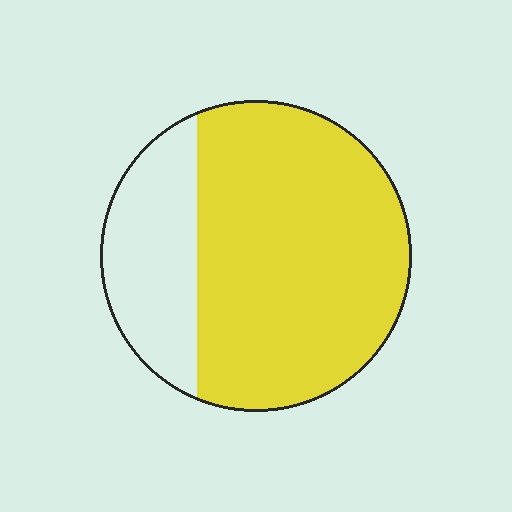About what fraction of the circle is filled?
About three quarters (3/4).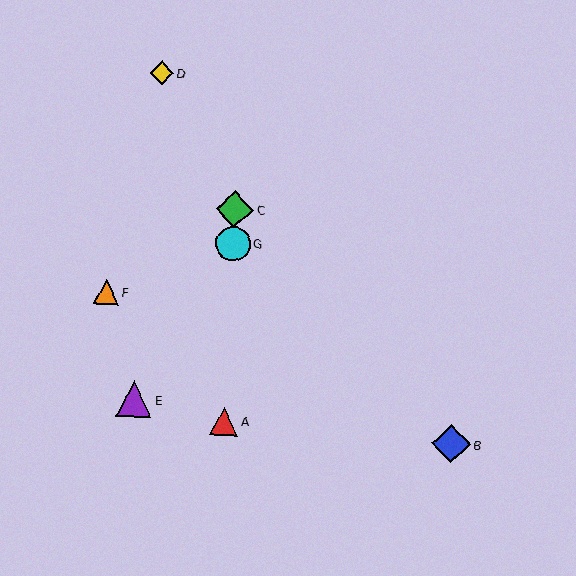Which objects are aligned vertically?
Objects A, C, G are aligned vertically.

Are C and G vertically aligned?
Yes, both are at x≈235.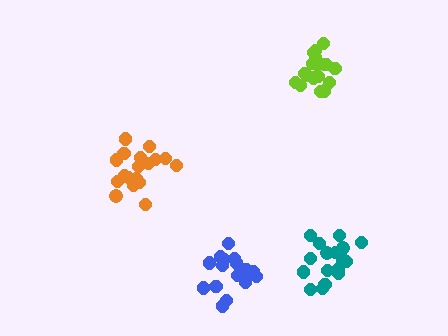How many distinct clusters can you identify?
There are 4 distinct clusters.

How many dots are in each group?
Group 1: 18 dots, Group 2: 17 dots, Group 3: 18 dots, Group 4: 18 dots (71 total).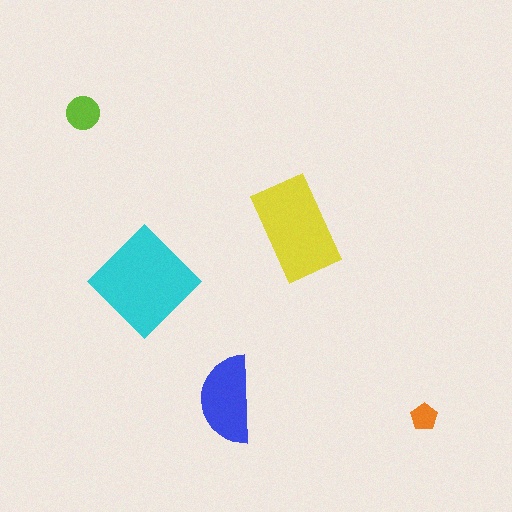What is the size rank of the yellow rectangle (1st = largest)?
2nd.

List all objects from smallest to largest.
The orange pentagon, the lime circle, the blue semicircle, the yellow rectangle, the cyan diamond.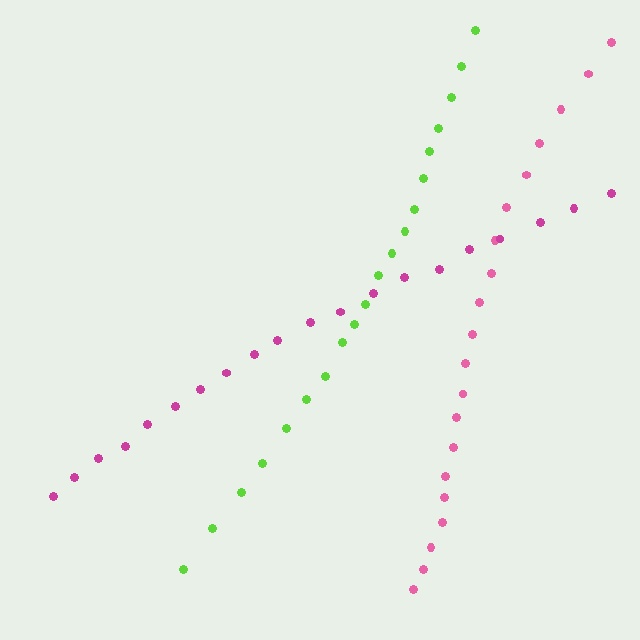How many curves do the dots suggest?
There are 3 distinct paths.